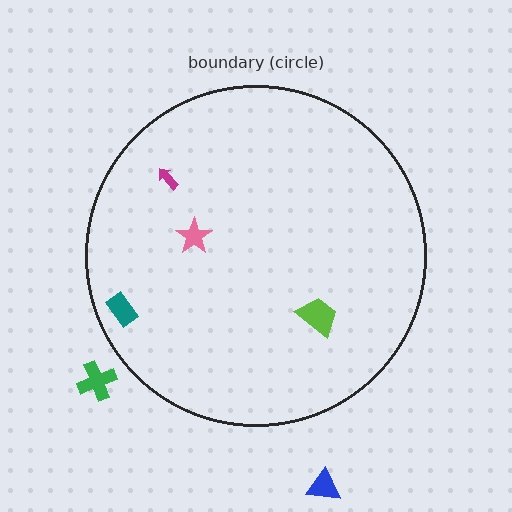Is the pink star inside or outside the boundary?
Inside.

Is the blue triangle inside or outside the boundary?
Outside.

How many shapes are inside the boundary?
4 inside, 2 outside.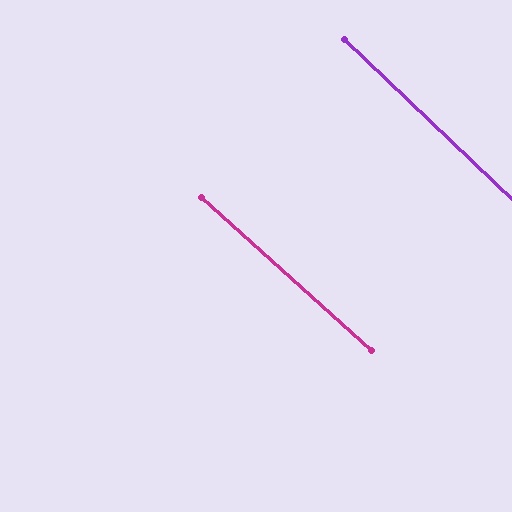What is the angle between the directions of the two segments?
Approximately 1 degree.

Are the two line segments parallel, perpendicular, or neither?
Parallel — their directions differ by only 1.4°.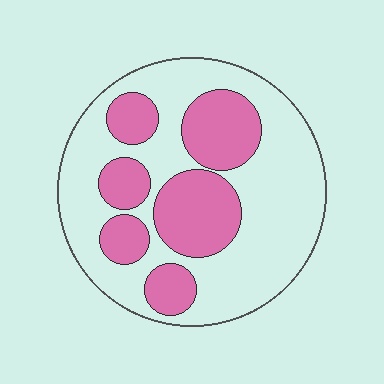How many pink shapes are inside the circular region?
6.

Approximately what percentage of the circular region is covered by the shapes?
Approximately 35%.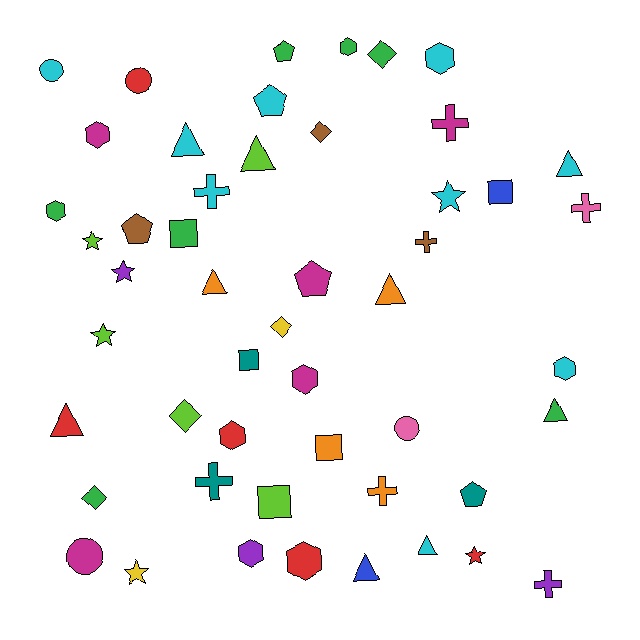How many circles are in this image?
There are 4 circles.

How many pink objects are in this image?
There are 2 pink objects.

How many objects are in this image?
There are 50 objects.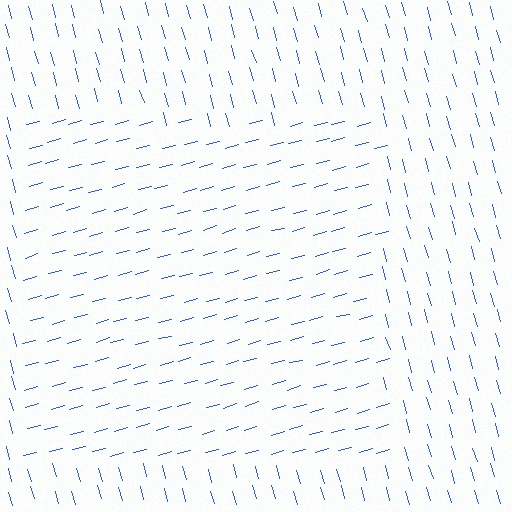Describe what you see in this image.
The image is filled with small blue line segments. A rectangle region in the image has lines oriented differently from the surrounding lines, creating a visible texture boundary.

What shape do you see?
I see a rectangle.